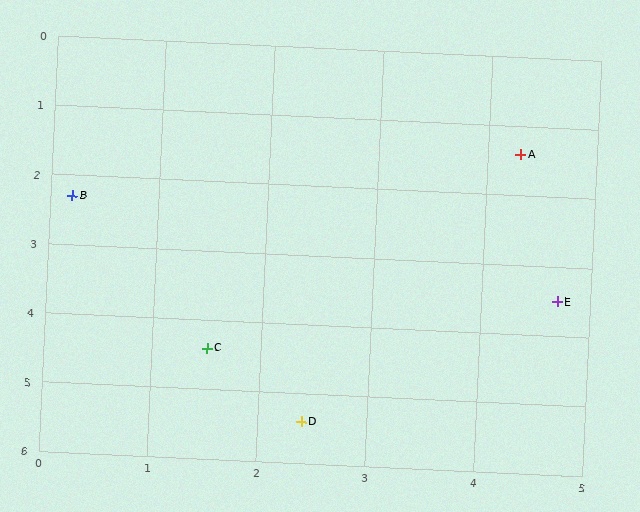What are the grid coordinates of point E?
Point E is at approximately (4.7, 3.5).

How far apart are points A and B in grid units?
Points A and B are about 4.2 grid units apart.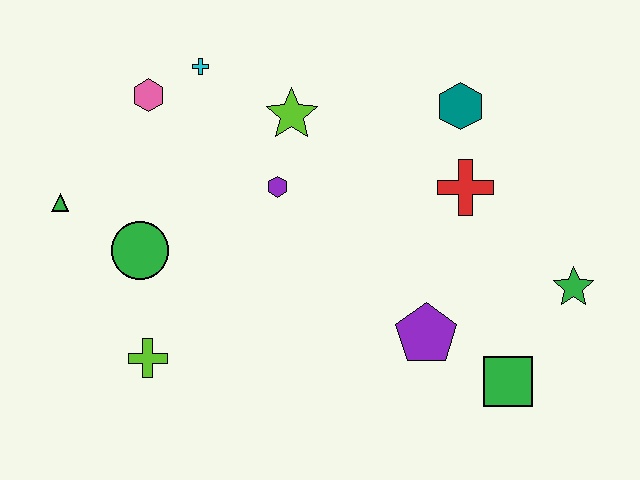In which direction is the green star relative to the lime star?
The green star is to the right of the lime star.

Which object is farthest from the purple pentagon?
The green triangle is farthest from the purple pentagon.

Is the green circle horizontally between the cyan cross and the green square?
No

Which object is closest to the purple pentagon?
The green square is closest to the purple pentagon.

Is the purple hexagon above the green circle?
Yes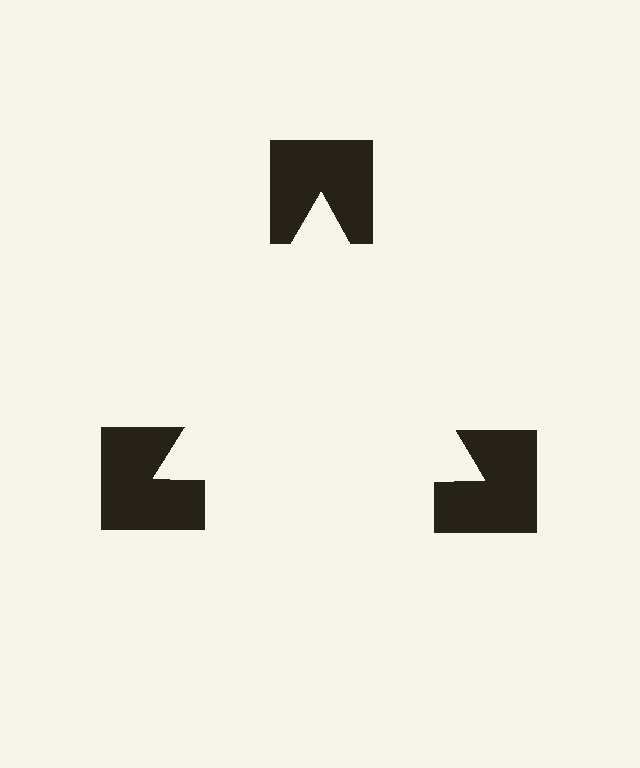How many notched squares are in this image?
There are 3 — one at each vertex of the illusory triangle.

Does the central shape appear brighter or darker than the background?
It typically appears slightly brighter than the background, even though no actual brightness change is drawn.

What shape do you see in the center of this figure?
An illusory triangle — its edges are inferred from the aligned wedge cuts in the notched squares, not physically drawn.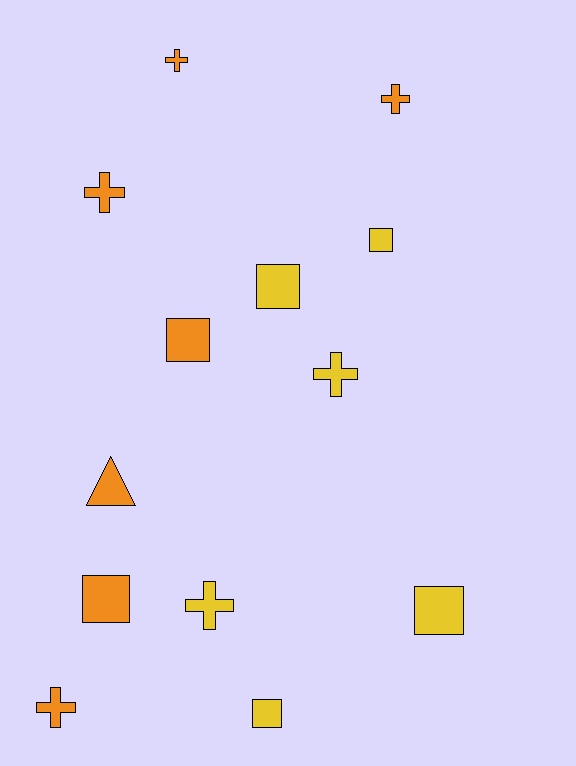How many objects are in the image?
There are 13 objects.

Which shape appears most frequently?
Square, with 6 objects.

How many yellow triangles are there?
There are no yellow triangles.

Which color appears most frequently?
Orange, with 7 objects.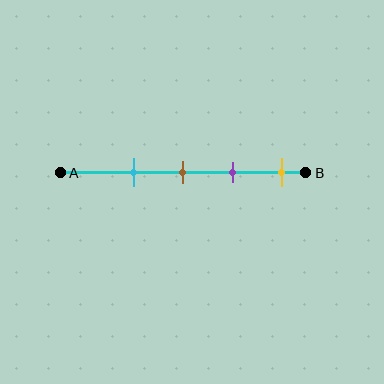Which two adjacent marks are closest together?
The brown and purple marks are the closest adjacent pair.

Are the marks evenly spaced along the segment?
Yes, the marks are approximately evenly spaced.